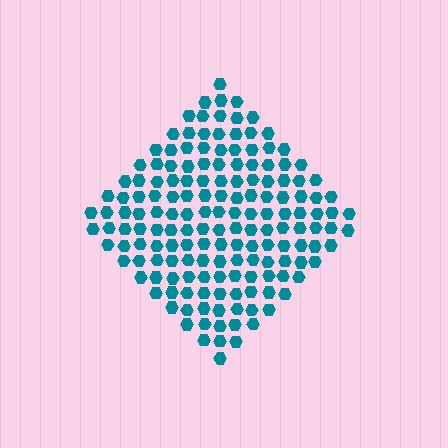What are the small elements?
The small elements are hexagons.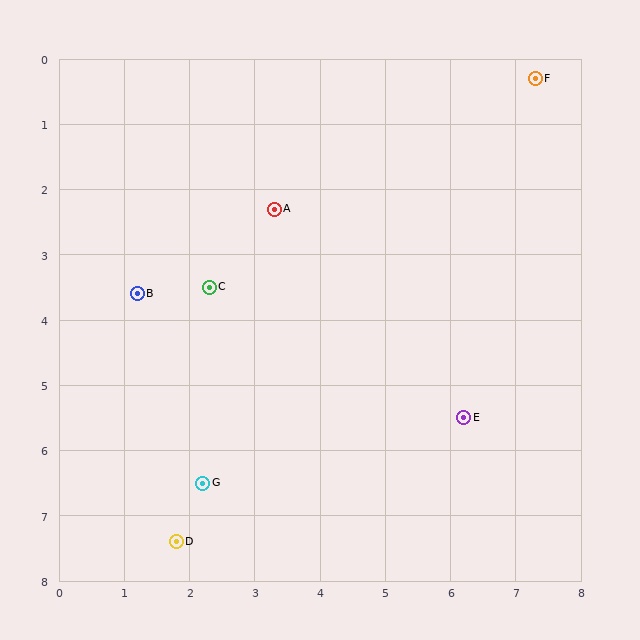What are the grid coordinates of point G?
Point G is at approximately (2.2, 6.5).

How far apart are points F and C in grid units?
Points F and C are about 5.9 grid units apart.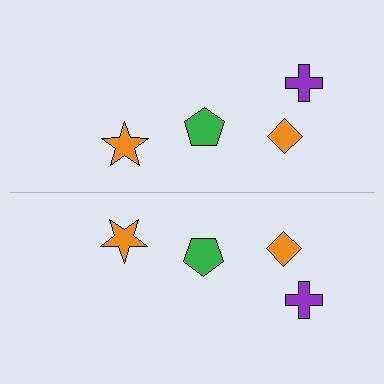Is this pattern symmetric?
Yes, this pattern has bilateral (reflection) symmetry.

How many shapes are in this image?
There are 8 shapes in this image.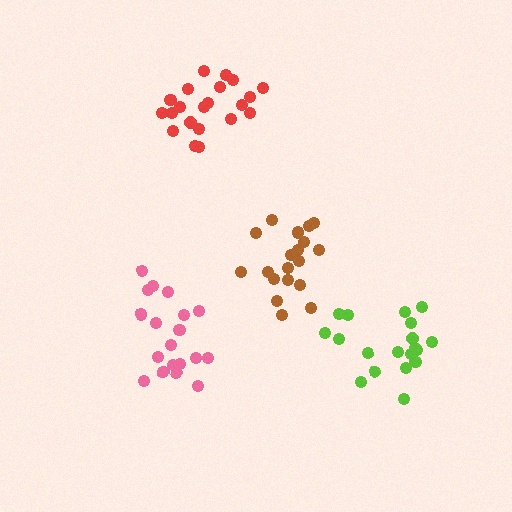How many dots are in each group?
Group 1: 21 dots, Group 2: 19 dots, Group 3: 19 dots, Group 4: 19 dots (78 total).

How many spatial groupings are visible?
There are 4 spatial groupings.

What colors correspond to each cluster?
The clusters are colored: red, lime, pink, brown.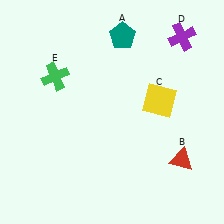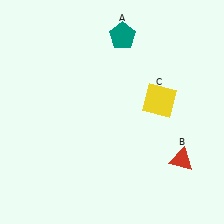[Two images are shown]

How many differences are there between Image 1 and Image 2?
There are 2 differences between the two images.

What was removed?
The purple cross (D), the green cross (E) were removed in Image 2.